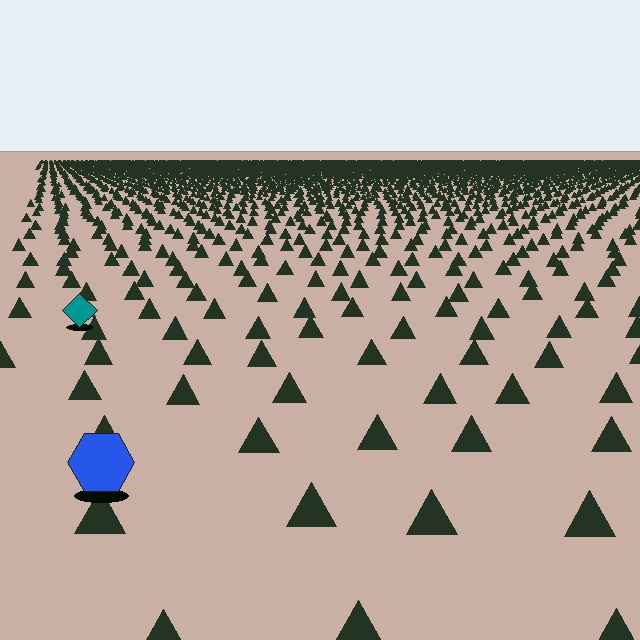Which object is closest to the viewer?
The blue hexagon is closest. The texture marks near it are larger and more spread out.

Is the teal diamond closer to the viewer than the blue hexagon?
No. The blue hexagon is closer — you can tell from the texture gradient: the ground texture is coarser near it.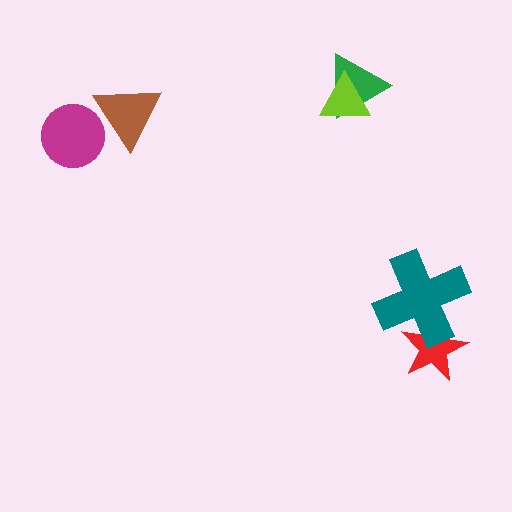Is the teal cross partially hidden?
No, no other shape covers it.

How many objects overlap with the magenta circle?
1 object overlaps with the magenta circle.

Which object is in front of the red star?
The teal cross is in front of the red star.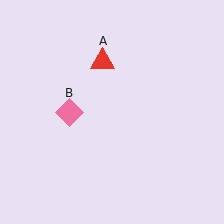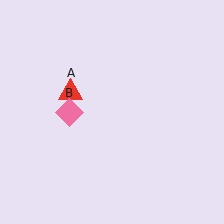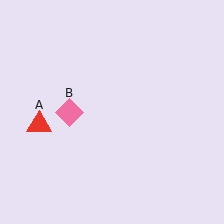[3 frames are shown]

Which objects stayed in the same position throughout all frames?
Pink diamond (object B) remained stationary.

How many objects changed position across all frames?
1 object changed position: red triangle (object A).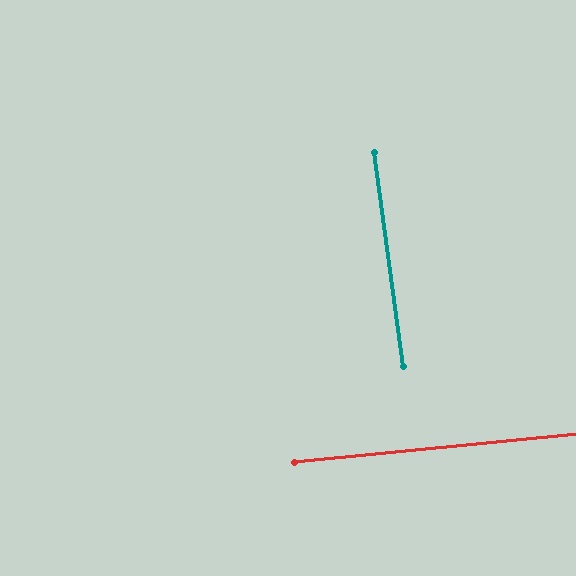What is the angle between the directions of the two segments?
Approximately 88 degrees.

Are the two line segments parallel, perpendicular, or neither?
Perpendicular — they meet at approximately 88°.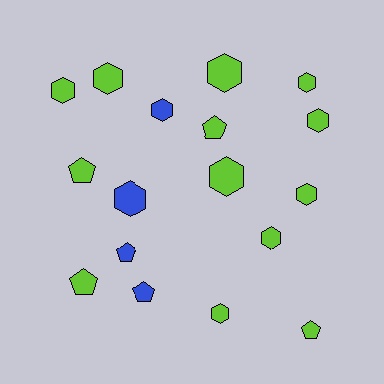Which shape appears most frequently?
Hexagon, with 11 objects.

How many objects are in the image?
There are 17 objects.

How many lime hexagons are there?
There are 9 lime hexagons.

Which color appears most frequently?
Lime, with 13 objects.